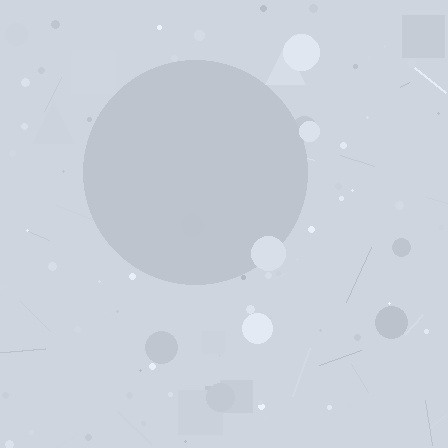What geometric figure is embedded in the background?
A circle is embedded in the background.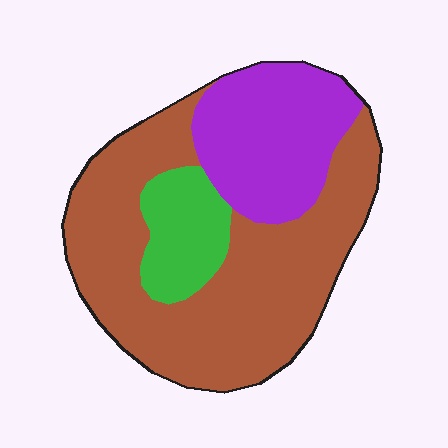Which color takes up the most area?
Brown, at roughly 60%.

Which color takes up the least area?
Green, at roughly 15%.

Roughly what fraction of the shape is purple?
Purple covers roughly 25% of the shape.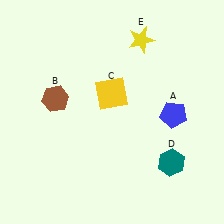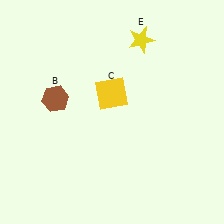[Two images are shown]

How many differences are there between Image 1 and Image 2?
There are 2 differences between the two images.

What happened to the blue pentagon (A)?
The blue pentagon (A) was removed in Image 2. It was in the bottom-right area of Image 1.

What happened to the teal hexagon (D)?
The teal hexagon (D) was removed in Image 2. It was in the bottom-right area of Image 1.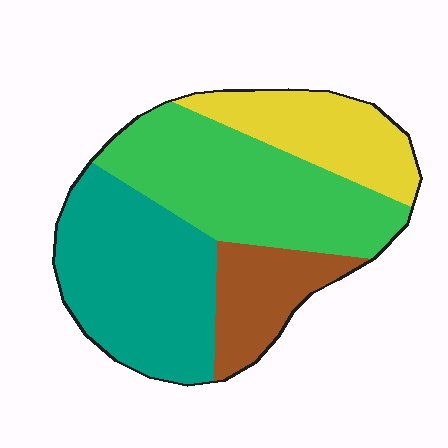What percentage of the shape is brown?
Brown takes up less than a sixth of the shape.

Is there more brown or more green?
Green.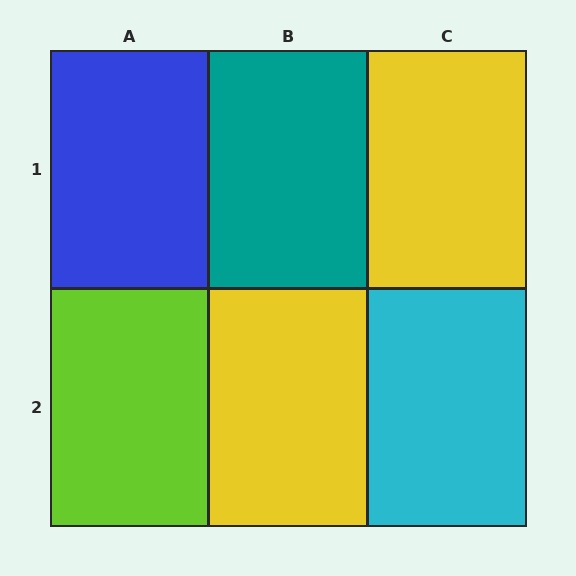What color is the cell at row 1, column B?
Teal.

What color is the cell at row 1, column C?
Yellow.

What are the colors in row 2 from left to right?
Lime, yellow, cyan.